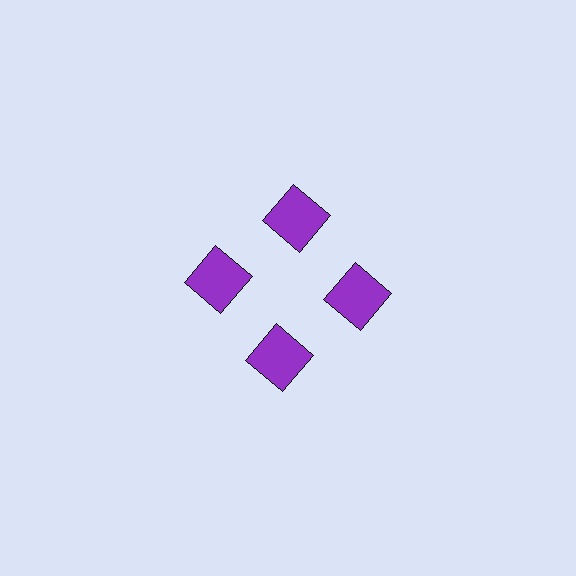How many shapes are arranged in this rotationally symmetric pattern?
There are 4 shapes, arranged in 4 groups of 1.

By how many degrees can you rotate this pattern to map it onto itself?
The pattern maps onto itself every 90 degrees of rotation.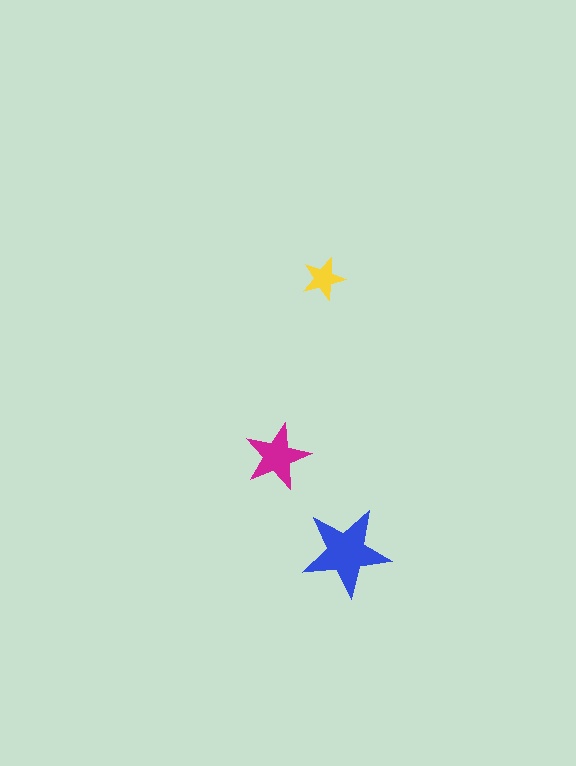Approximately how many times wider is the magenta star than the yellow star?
About 1.5 times wider.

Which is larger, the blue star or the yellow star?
The blue one.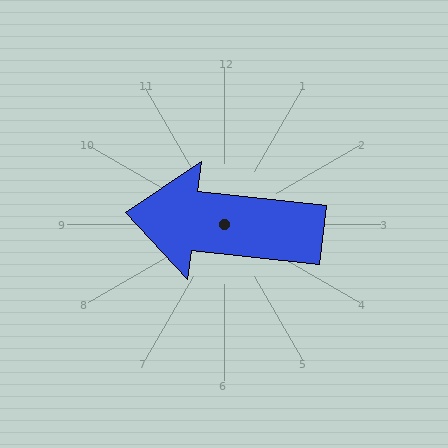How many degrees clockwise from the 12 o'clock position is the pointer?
Approximately 276 degrees.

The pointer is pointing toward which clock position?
Roughly 9 o'clock.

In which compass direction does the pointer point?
West.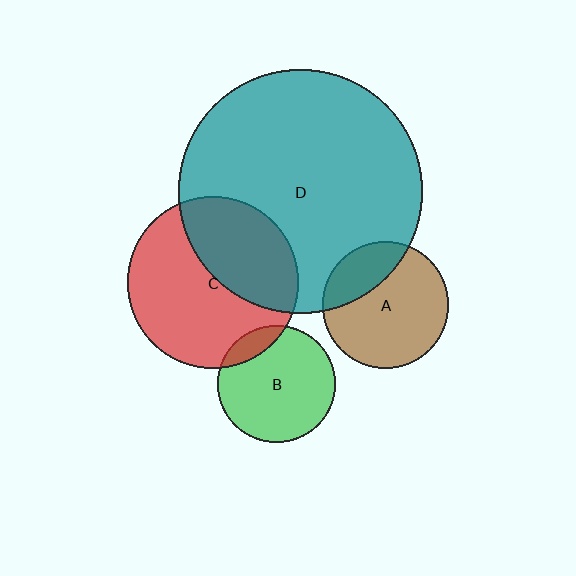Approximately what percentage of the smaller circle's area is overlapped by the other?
Approximately 40%.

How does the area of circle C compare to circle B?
Approximately 2.1 times.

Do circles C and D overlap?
Yes.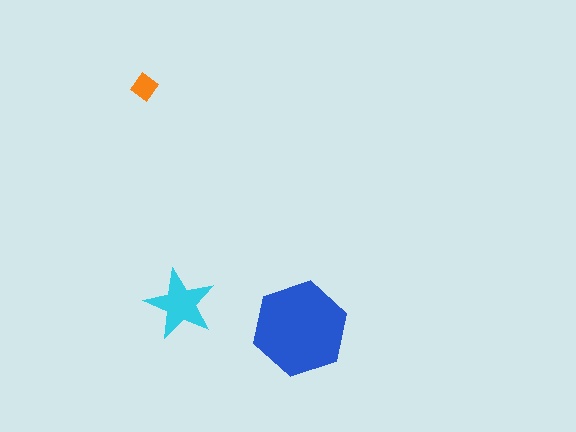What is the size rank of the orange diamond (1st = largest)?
3rd.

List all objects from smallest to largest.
The orange diamond, the cyan star, the blue hexagon.